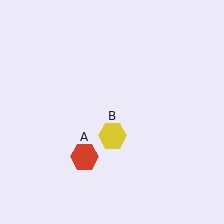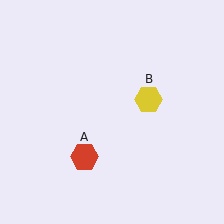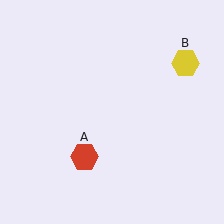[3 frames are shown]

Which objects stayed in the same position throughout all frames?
Red hexagon (object A) remained stationary.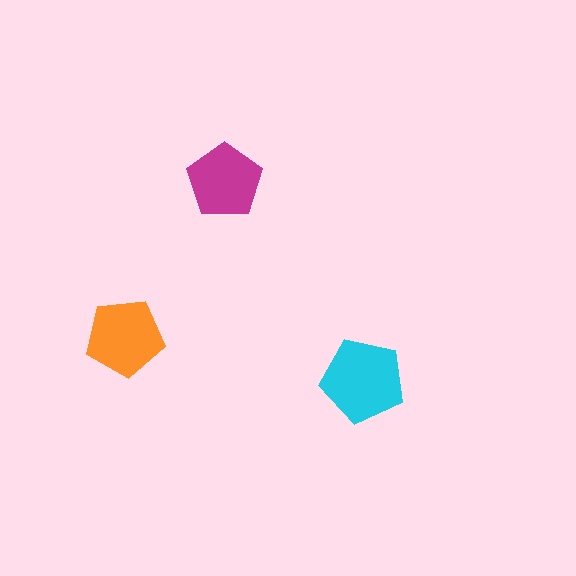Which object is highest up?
The magenta pentagon is topmost.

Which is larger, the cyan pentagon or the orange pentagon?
The cyan one.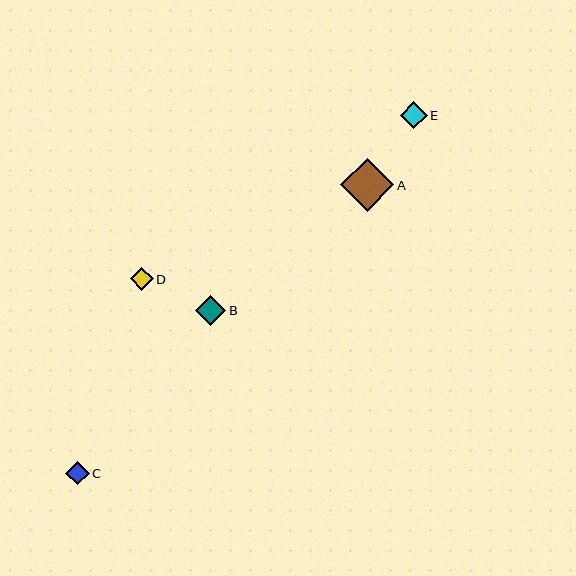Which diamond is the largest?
Diamond A is the largest with a size of approximately 53 pixels.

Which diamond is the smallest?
Diamond D is the smallest with a size of approximately 23 pixels.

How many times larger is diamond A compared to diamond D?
Diamond A is approximately 2.3 times the size of diamond D.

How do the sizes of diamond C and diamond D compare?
Diamond C and diamond D are approximately the same size.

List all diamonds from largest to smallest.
From largest to smallest: A, B, E, C, D.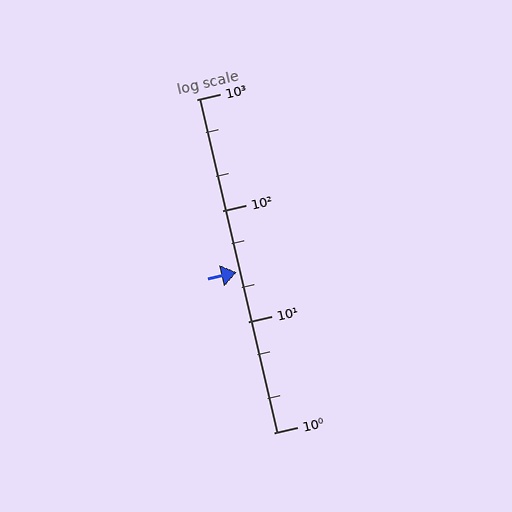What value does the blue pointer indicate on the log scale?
The pointer indicates approximately 28.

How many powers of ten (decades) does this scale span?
The scale spans 3 decades, from 1 to 1000.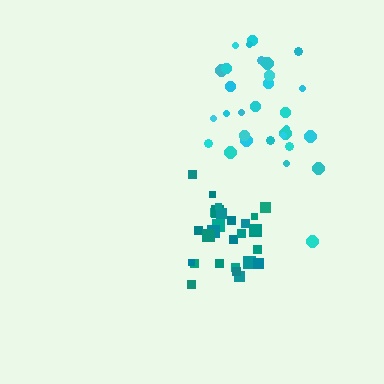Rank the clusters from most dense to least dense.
teal, cyan.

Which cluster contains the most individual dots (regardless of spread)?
Cyan (31).